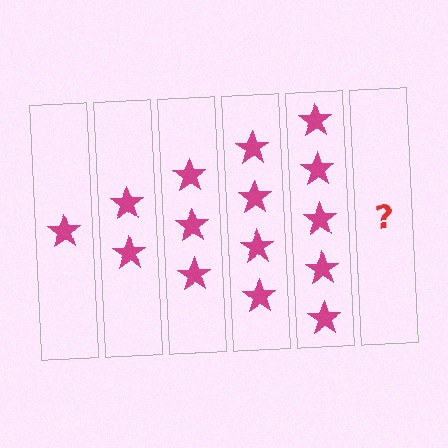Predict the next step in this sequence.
The next step is 6 stars.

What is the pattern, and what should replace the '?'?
The pattern is that each step adds one more star. The '?' should be 6 stars.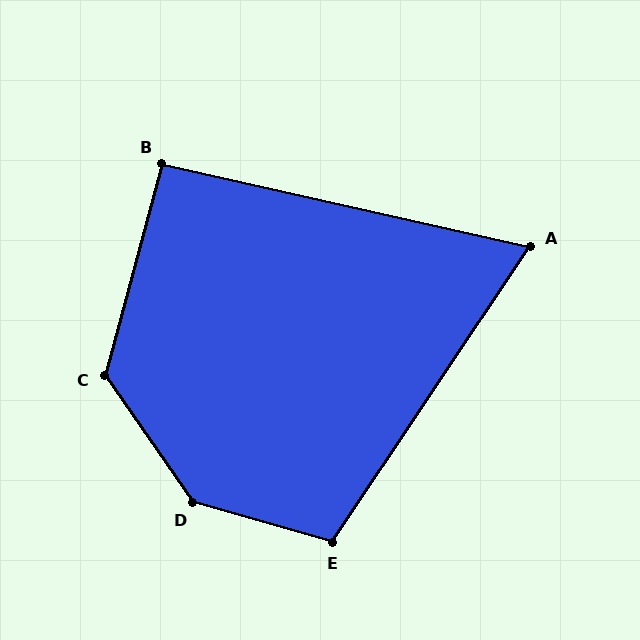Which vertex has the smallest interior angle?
A, at approximately 69 degrees.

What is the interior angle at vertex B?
Approximately 92 degrees (approximately right).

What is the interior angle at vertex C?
Approximately 130 degrees (obtuse).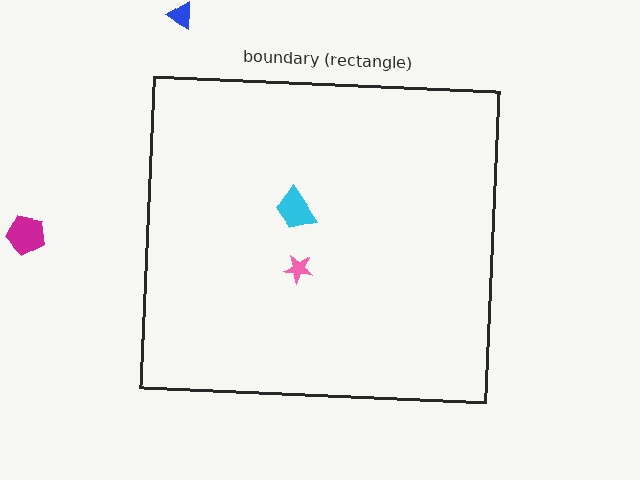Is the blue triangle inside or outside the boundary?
Outside.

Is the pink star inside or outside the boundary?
Inside.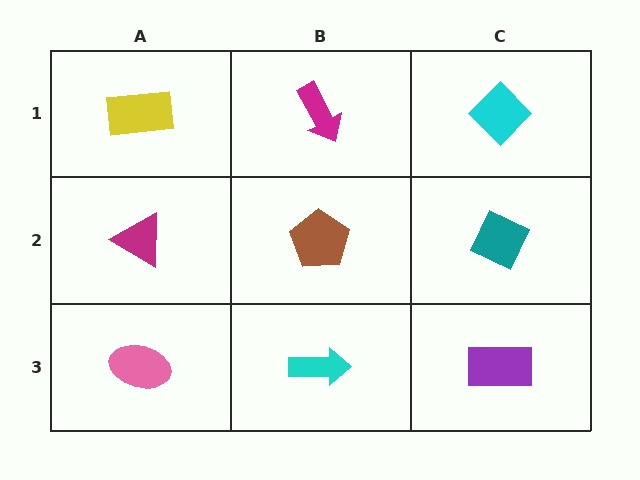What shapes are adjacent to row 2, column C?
A cyan diamond (row 1, column C), a purple rectangle (row 3, column C), a brown pentagon (row 2, column B).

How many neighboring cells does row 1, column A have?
2.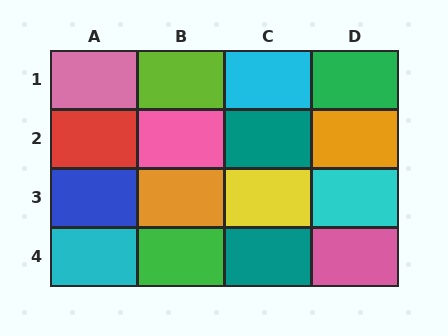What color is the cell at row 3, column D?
Cyan.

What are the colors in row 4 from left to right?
Cyan, green, teal, pink.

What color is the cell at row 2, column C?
Teal.